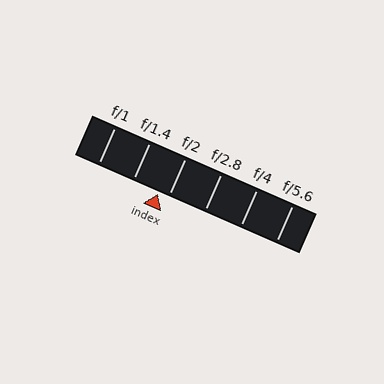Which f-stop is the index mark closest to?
The index mark is closest to f/2.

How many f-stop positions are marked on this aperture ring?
There are 6 f-stop positions marked.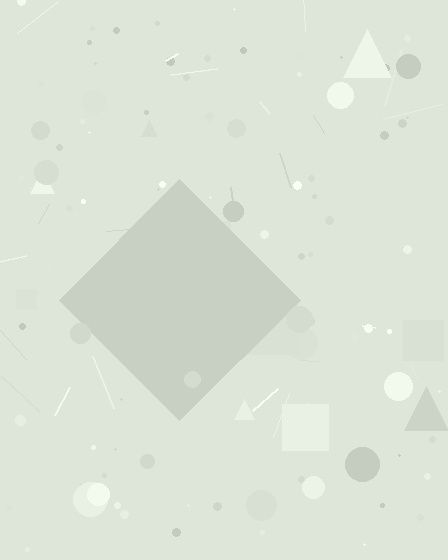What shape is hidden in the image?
A diamond is hidden in the image.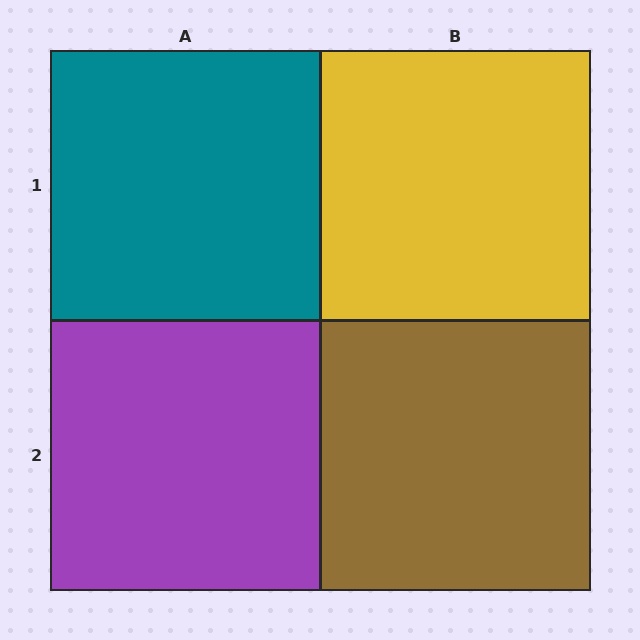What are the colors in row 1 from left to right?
Teal, yellow.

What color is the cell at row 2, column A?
Purple.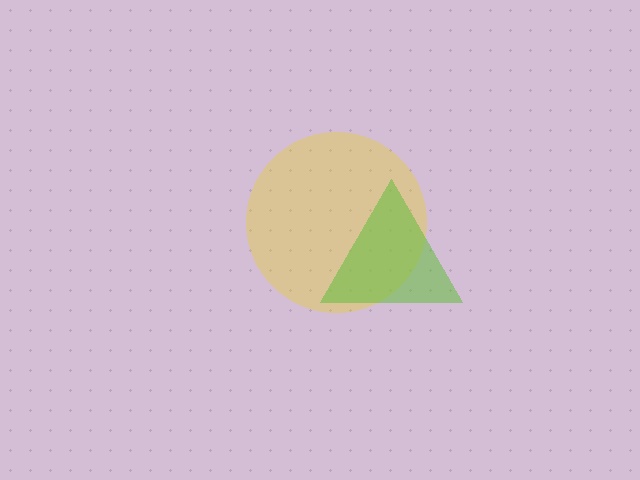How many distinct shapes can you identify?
There are 2 distinct shapes: a yellow circle, a lime triangle.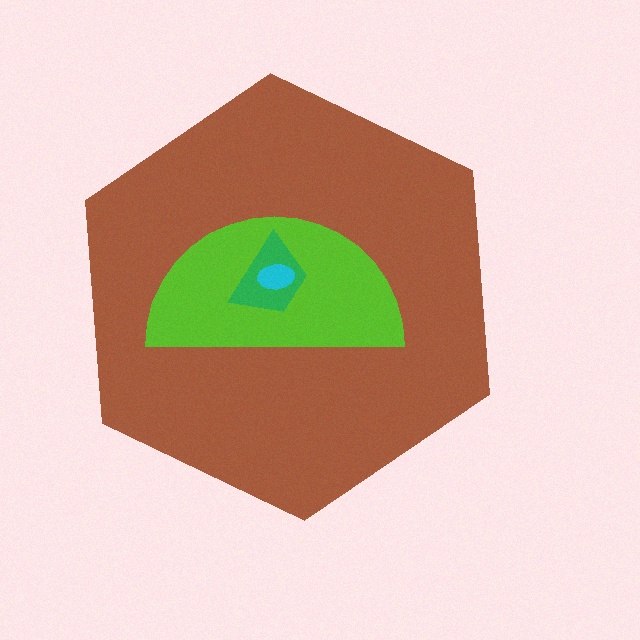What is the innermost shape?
The cyan ellipse.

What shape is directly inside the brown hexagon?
The lime semicircle.